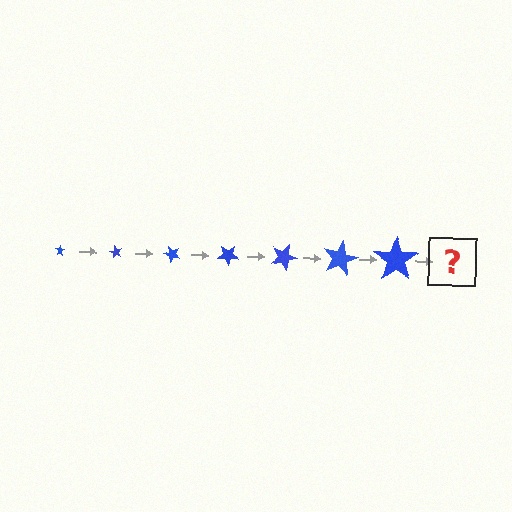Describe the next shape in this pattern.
It should be a star, larger than the previous one and rotated 420 degrees from the start.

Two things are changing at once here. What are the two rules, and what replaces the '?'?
The two rules are that the star grows larger each step and it rotates 60 degrees each step. The '?' should be a star, larger than the previous one and rotated 420 degrees from the start.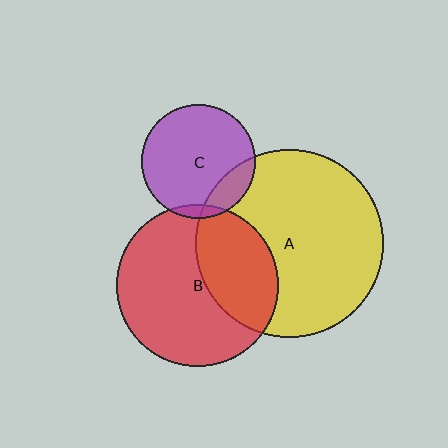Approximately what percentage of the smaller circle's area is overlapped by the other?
Approximately 35%.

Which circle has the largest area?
Circle A (yellow).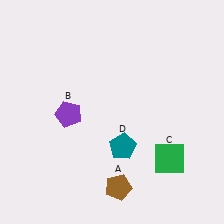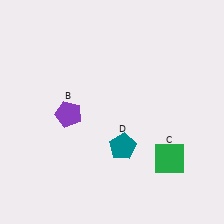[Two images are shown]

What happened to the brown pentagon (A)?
The brown pentagon (A) was removed in Image 2. It was in the bottom-right area of Image 1.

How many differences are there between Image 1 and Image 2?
There is 1 difference between the two images.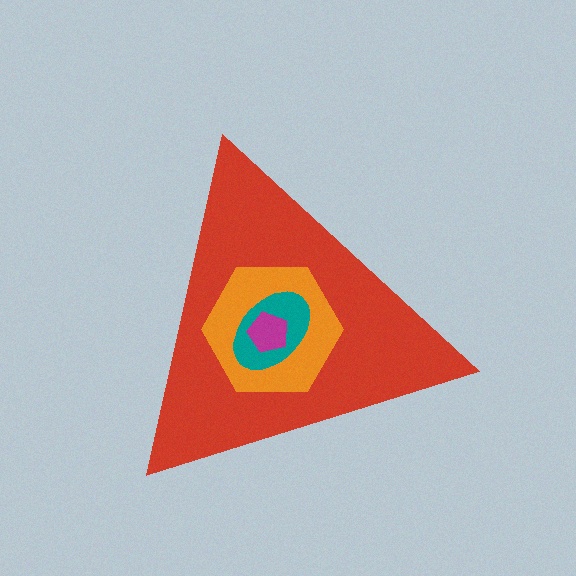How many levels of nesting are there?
4.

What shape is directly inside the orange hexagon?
The teal ellipse.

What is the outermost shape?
The red triangle.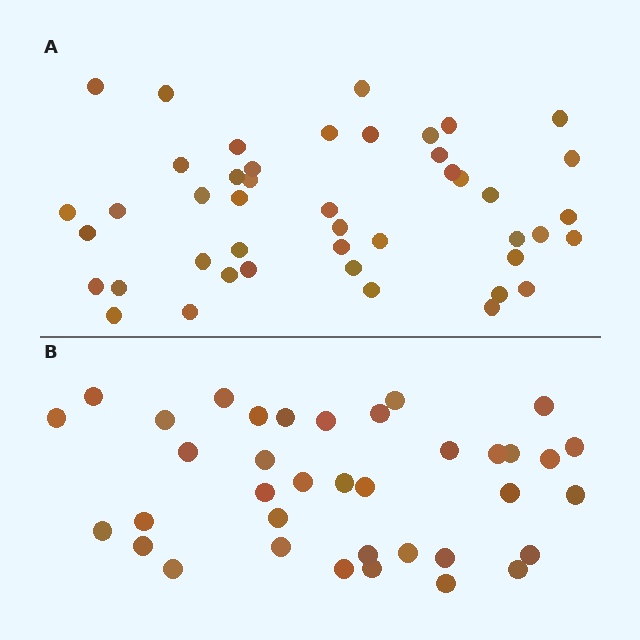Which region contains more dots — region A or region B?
Region A (the top region) has more dots.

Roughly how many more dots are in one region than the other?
Region A has roughly 8 or so more dots than region B.